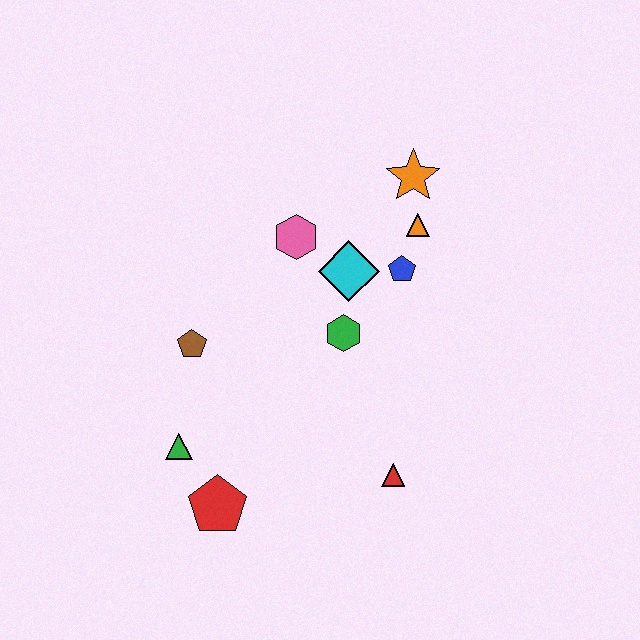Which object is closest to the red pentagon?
The green triangle is closest to the red pentagon.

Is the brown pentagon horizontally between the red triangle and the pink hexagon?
No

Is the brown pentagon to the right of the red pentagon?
No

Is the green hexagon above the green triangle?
Yes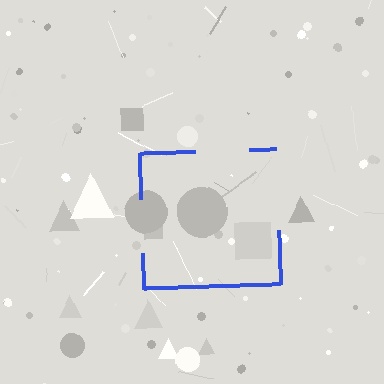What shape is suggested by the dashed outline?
The dashed outline suggests a square.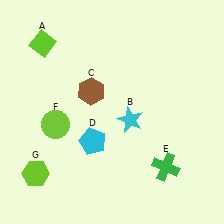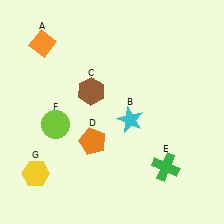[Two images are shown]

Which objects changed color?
A changed from lime to orange. D changed from cyan to orange. G changed from lime to yellow.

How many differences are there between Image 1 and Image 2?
There are 3 differences between the two images.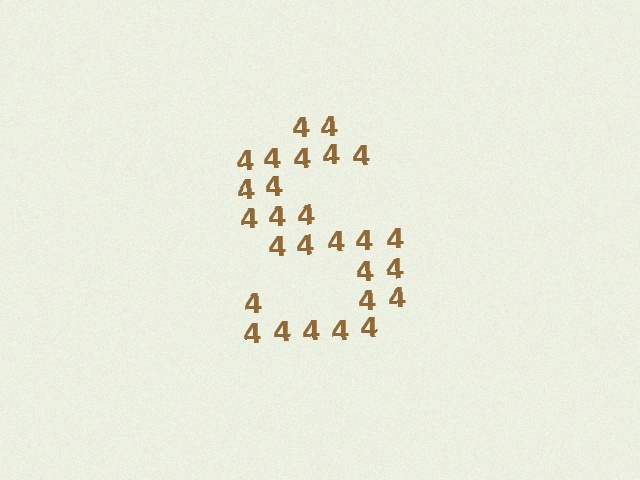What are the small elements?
The small elements are digit 4's.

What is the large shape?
The large shape is the letter S.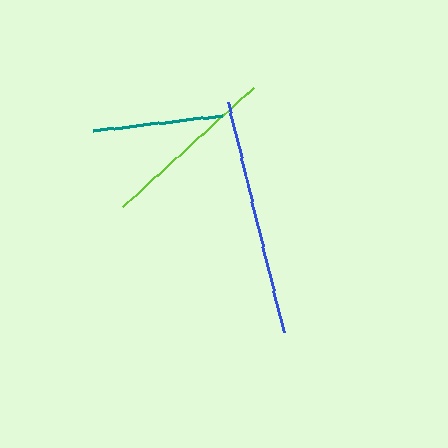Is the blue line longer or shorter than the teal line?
The blue line is longer than the teal line.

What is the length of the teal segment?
The teal segment is approximately 130 pixels long.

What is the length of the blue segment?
The blue segment is approximately 236 pixels long.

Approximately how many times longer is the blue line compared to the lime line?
The blue line is approximately 1.3 times the length of the lime line.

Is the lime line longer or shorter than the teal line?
The lime line is longer than the teal line.